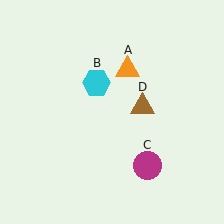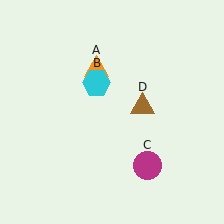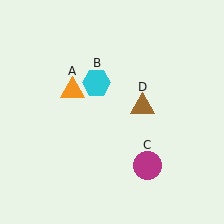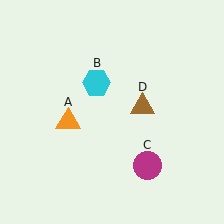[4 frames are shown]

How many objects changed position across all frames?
1 object changed position: orange triangle (object A).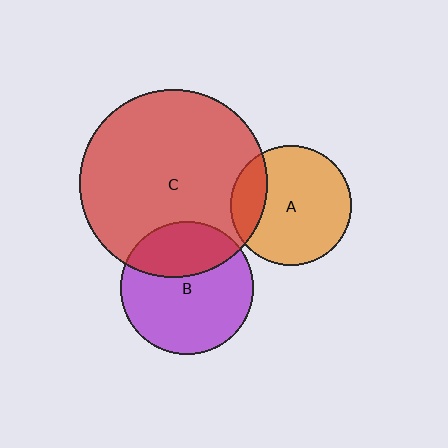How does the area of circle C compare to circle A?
Approximately 2.4 times.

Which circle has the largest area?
Circle C (red).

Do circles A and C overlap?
Yes.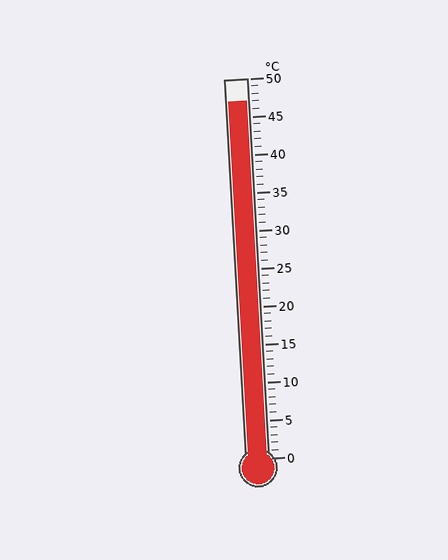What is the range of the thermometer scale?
The thermometer scale ranges from 0°C to 50°C.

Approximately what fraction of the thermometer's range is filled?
The thermometer is filled to approximately 95% of its range.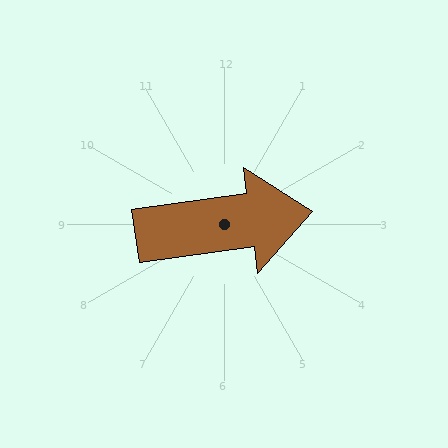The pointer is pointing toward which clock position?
Roughly 3 o'clock.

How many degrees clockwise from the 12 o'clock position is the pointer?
Approximately 82 degrees.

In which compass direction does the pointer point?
East.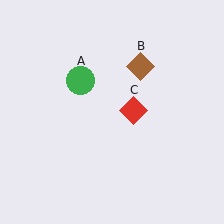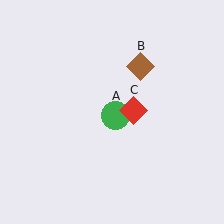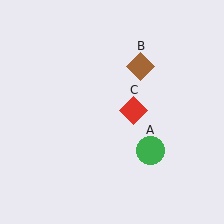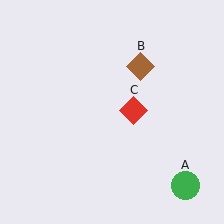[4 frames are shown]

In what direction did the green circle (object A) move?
The green circle (object A) moved down and to the right.